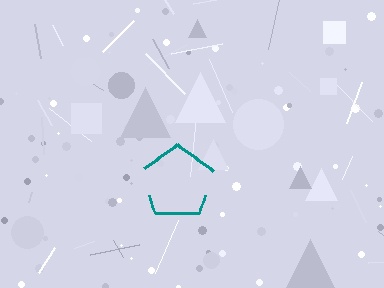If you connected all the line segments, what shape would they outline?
They would outline a pentagon.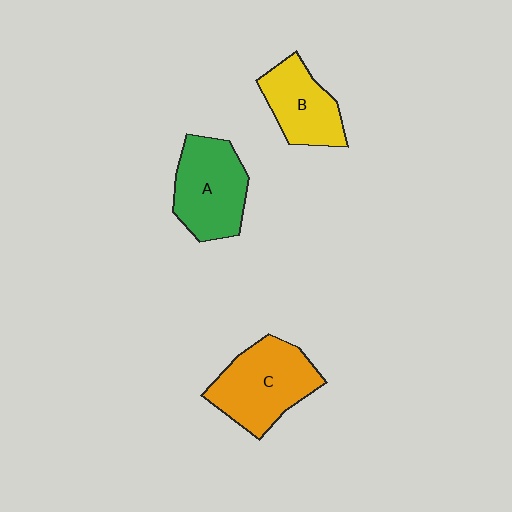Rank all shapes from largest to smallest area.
From largest to smallest: C (orange), A (green), B (yellow).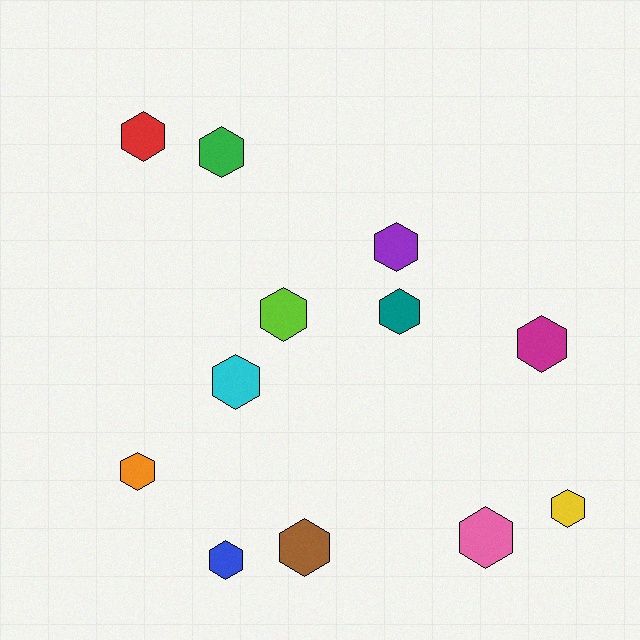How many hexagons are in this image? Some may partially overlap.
There are 12 hexagons.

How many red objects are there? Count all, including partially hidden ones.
There is 1 red object.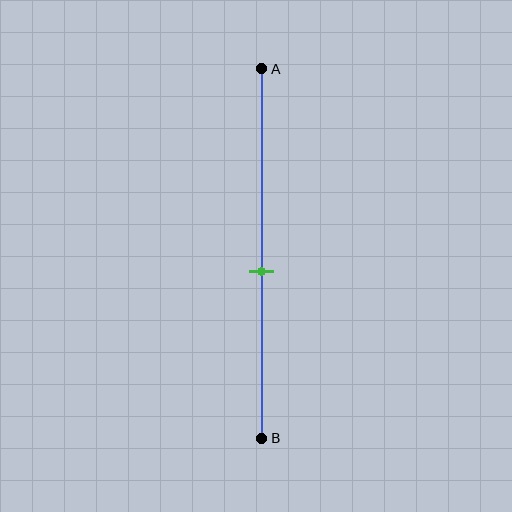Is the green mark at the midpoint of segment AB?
No, the mark is at about 55% from A, not at the 50% midpoint.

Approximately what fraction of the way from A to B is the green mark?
The green mark is approximately 55% of the way from A to B.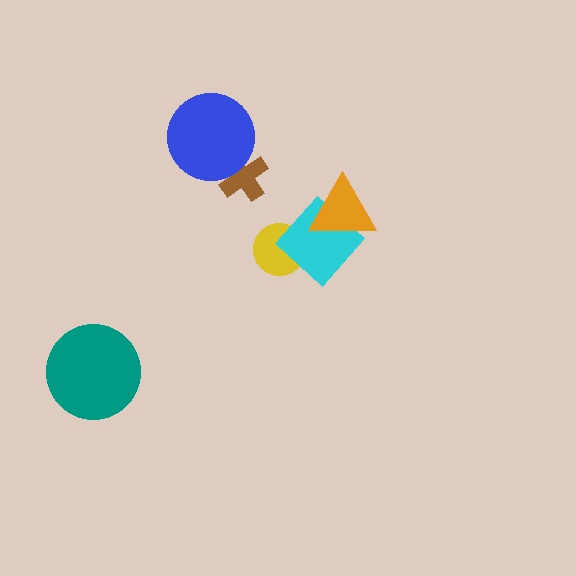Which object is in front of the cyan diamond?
The orange triangle is in front of the cyan diamond.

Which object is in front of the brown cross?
The blue circle is in front of the brown cross.